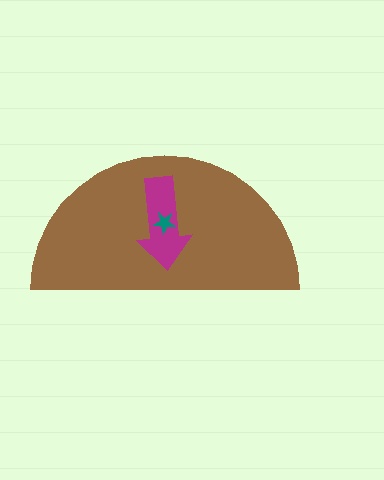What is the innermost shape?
The teal star.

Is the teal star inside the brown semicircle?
Yes.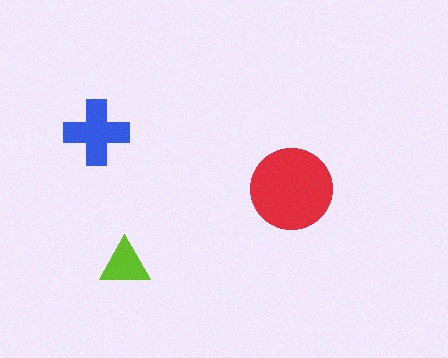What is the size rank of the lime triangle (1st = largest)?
3rd.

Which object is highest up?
The blue cross is topmost.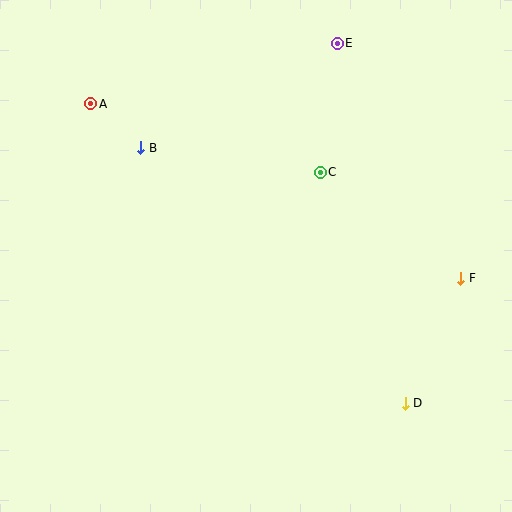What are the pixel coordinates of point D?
Point D is at (405, 403).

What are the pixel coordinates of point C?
Point C is at (320, 172).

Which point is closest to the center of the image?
Point C at (320, 172) is closest to the center.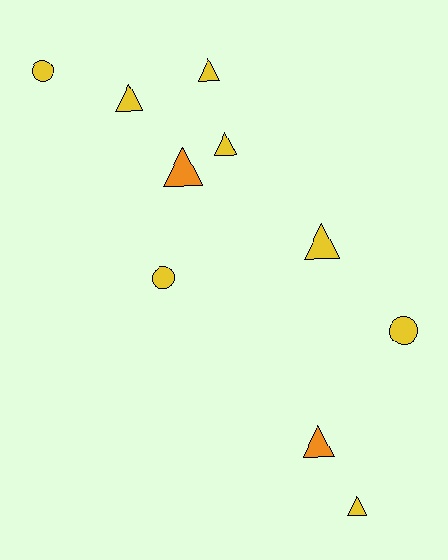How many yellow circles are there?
There are 3 yellow circles.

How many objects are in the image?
There are 10 objects.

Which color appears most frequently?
Yellow, with 8 objects.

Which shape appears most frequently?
Triangle, with 7 objects.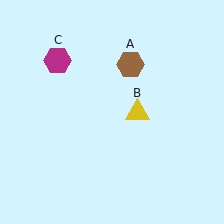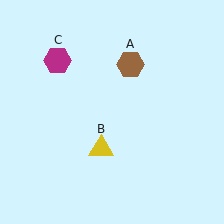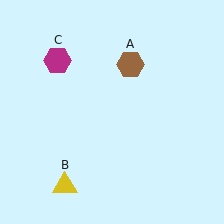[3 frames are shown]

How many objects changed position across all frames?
1 object changed position: yellow triangle (object B).